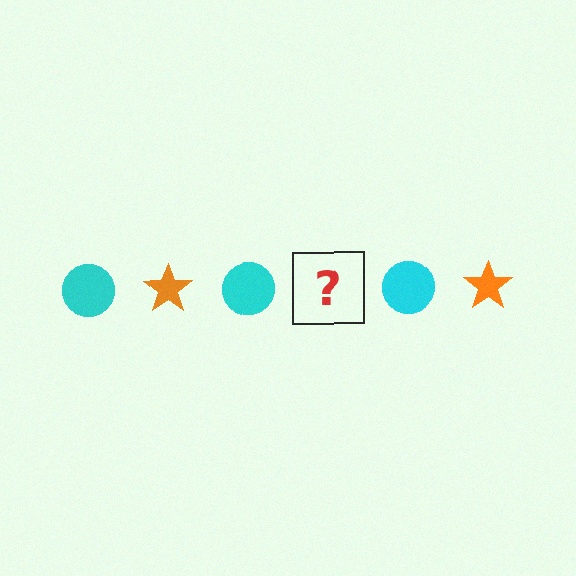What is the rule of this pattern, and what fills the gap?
The rule is that the pattern alternates between cyan circle and orange star. The gap should be filled with an orange star.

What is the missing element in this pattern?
The missing element is an orange star.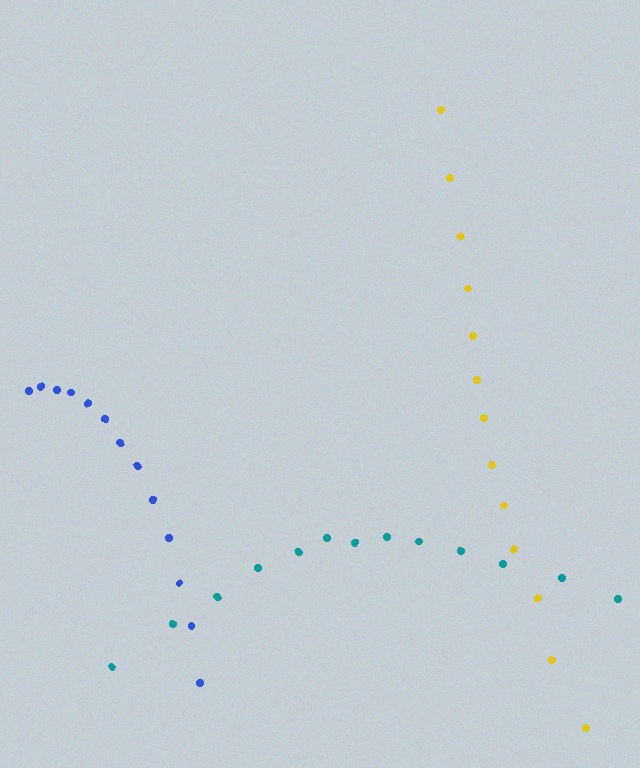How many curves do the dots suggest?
There are 3 distinct paths.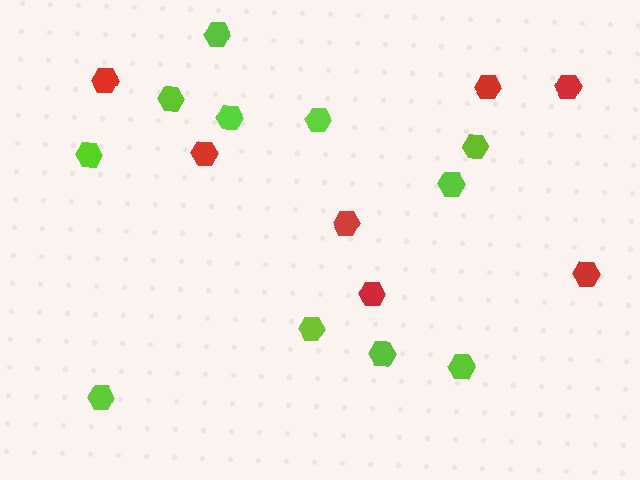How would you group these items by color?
There are 2 groups: one group of lime hexagons (11) and one group of red hexagons (7).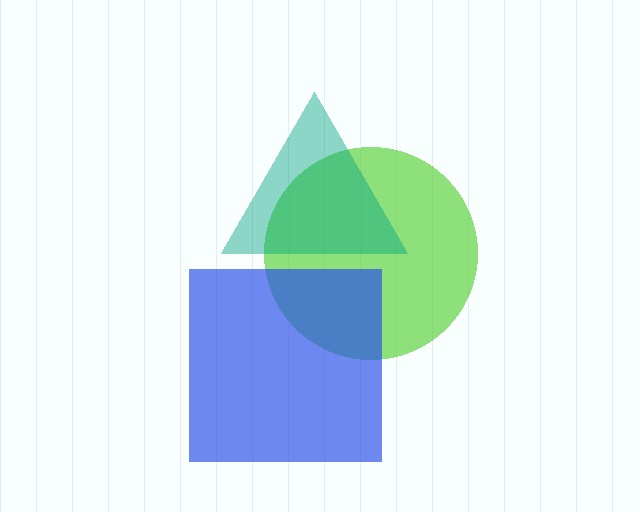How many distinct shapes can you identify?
There are 3 distinct shapes: a lime circle, a teal triangle, a blue square.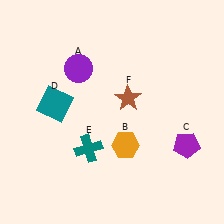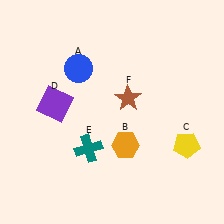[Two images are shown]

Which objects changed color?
A changed from purple to blue. C changed from purple to yellow. D changed from teal to purple.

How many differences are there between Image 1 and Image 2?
There are 3 differences between the two images.